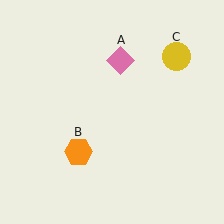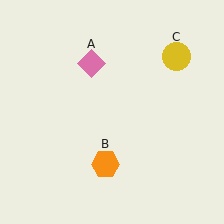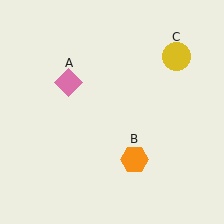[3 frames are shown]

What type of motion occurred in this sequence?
The pink diamond (object A), orange hexagon (object B) rotated counterclockwise around the center of the scene.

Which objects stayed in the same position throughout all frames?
Yellow circle (object C) remained stationary.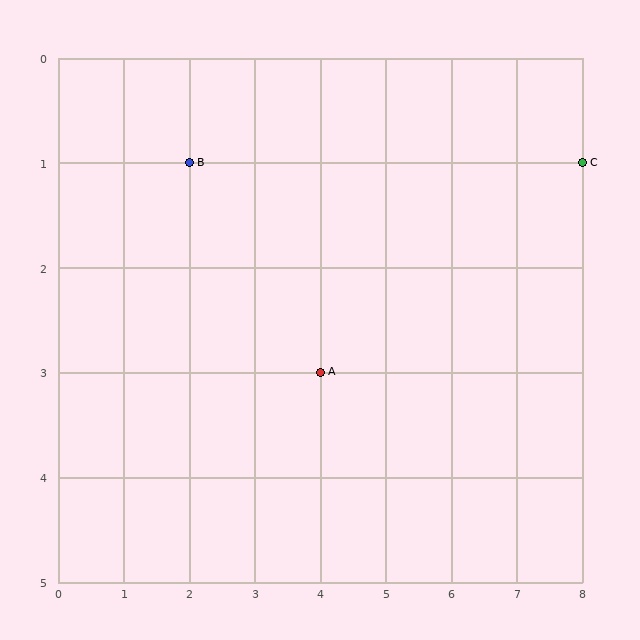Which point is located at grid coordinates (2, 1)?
Point B is at (2, 1).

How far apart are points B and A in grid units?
Points B and A are 2 columns and 2 rows apart (about 2.8 grid units diagonally).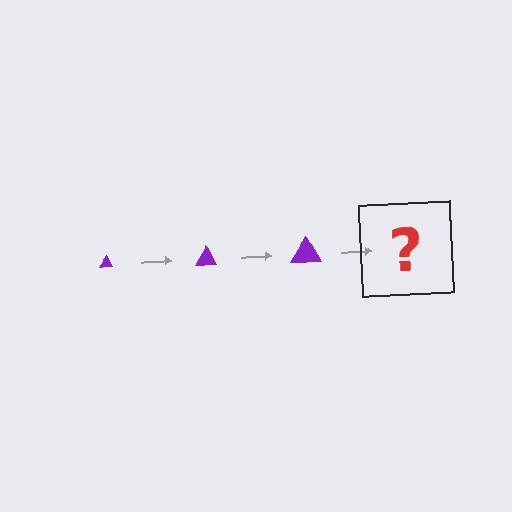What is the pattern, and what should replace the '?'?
The pattern is that the triangle gets progressively larger each step. The '?' should be a purple triangle, larger than the previous one.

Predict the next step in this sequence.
The next step is a purple triangle, larger than the previous one.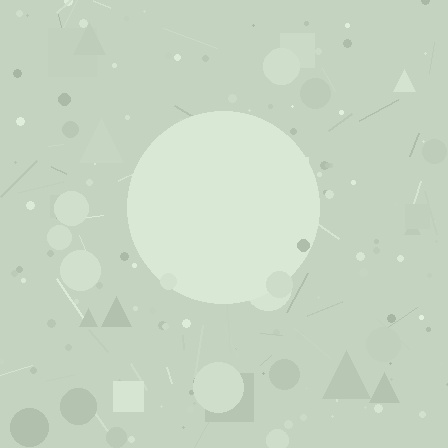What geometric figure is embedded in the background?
A circle is embedded in the background.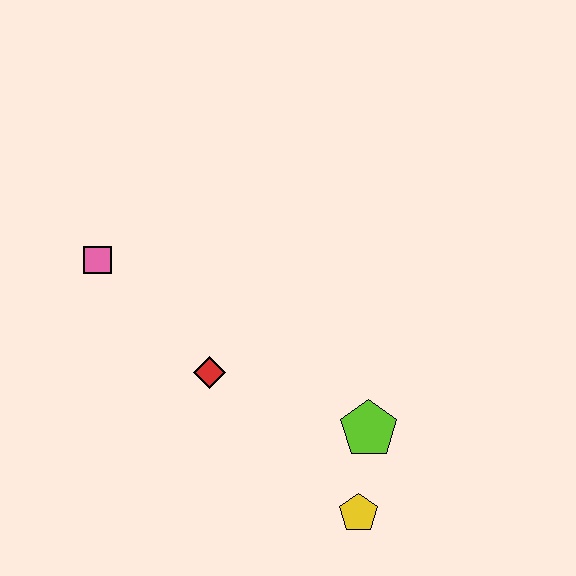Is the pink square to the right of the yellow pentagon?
No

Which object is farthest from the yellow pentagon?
The pink square is farthest from the yellow pentagon.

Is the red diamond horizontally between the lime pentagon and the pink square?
Yes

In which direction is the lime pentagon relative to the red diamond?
The lime pentagon is to the right of the red diamond.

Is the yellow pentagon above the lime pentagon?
No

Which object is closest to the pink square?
The red diamond is closest to the pink square.